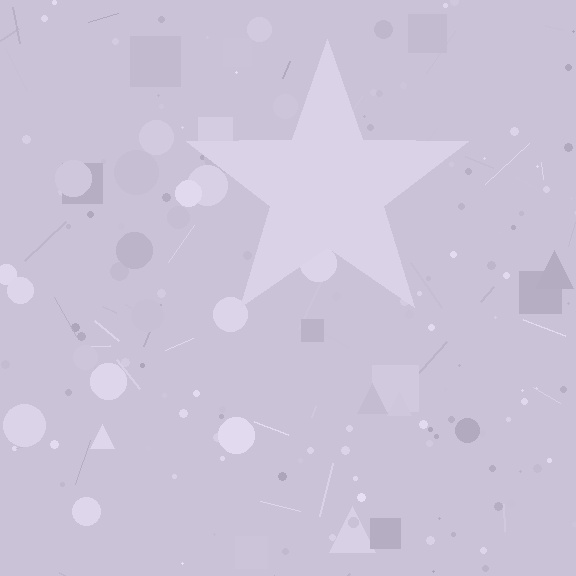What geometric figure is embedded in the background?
A star is embedded in the background.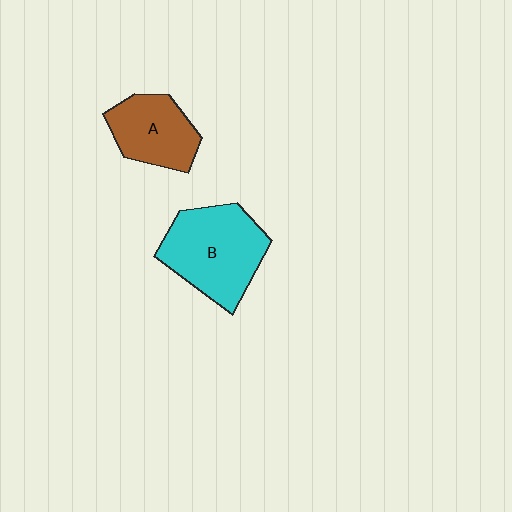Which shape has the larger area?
Shape B (cyan).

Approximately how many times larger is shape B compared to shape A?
Approximately 1.5 times.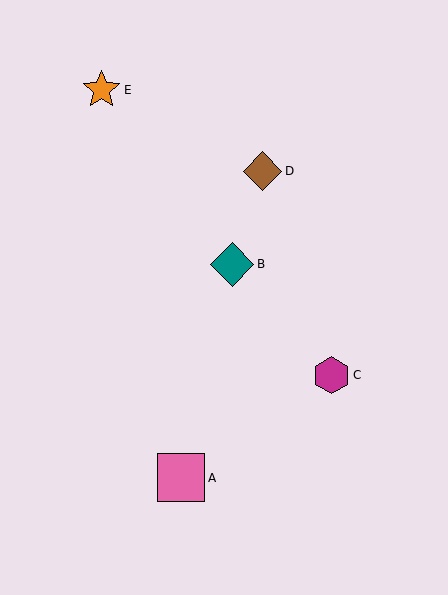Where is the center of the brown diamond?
The center of the brown diamond is at (263, 171).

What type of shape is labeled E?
Shape E is an orange star.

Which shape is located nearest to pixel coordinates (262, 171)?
The brown diamond (labeled D) at (263, 171) is nearest to that location.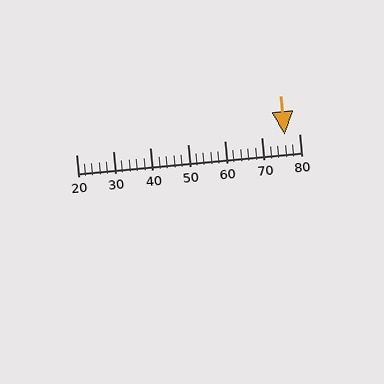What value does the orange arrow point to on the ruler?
The orange arrow points to approximately 76.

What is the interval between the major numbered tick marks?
The major tick marks are spaced 10 units apart.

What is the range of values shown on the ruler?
The ruler shows values from 20 to 80.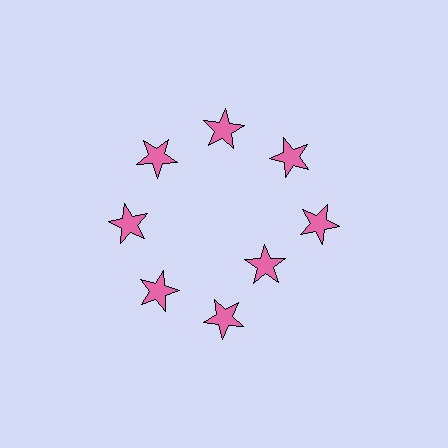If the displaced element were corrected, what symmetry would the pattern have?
It would have 8-fold rotational symmetry — the pattern would map onto itself every 45 degrees.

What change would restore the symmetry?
The symmetry would be restored by moving it outward, back onto the ring so that all 8 stars sit at equal angles and equal distance from the center.